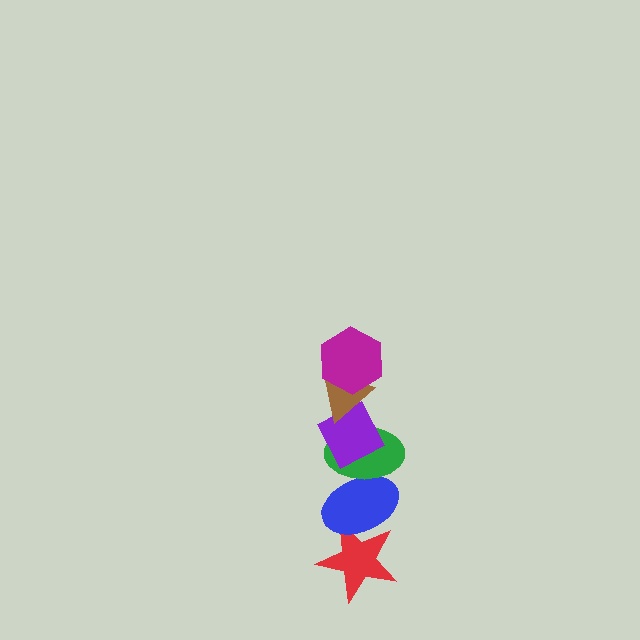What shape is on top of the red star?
The blue ellipse is on top of the red star.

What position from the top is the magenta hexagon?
The magenta hexagon is 1st from the top.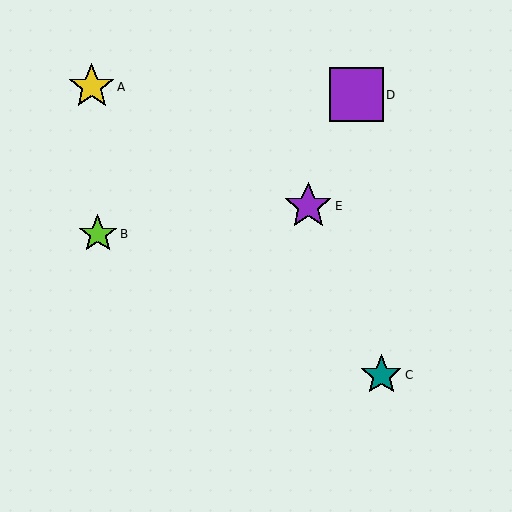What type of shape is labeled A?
Shape A is a yellow star.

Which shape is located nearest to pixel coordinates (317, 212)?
The purple star (labeled E) at (308, 206) is nearest to that location.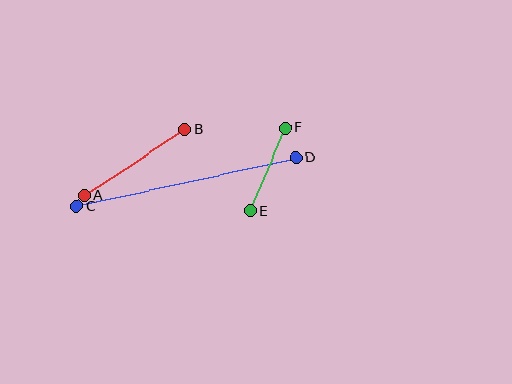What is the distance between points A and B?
The distance is approximately 121 pixels.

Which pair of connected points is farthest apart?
Points C and D are farthest apart.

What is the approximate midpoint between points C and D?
The midpoint is at approximately (186, 182) pixels.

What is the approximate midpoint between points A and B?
The midpoint is at approximately (135, 162) pixels.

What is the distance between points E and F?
The distance is approximately 90 pixels.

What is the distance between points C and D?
The distance is approximately 224 pixels.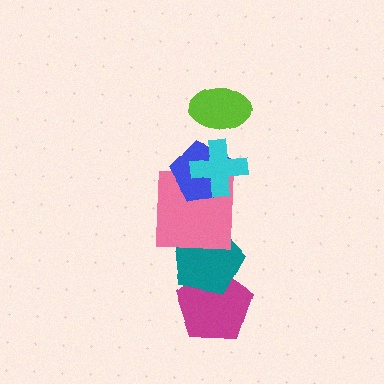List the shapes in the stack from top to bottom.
From top to bottom: the lime ellipse, the cyan cross, the blue pentagon, the pink square, the teal pentagon, the magenta pentagon.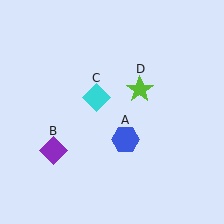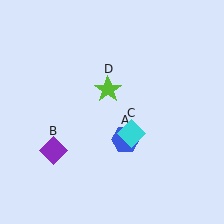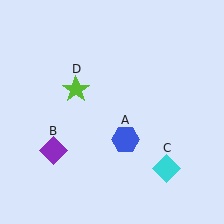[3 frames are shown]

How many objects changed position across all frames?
2 objects changed position: cyan diamond (object C), lime star (object D).